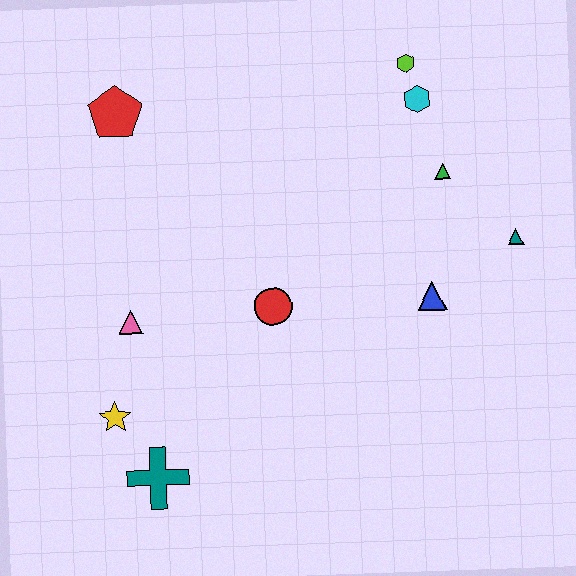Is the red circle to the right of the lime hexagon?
No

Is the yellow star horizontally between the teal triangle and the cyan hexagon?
No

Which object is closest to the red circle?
The pink triangle is closest to the red circle.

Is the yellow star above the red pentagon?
No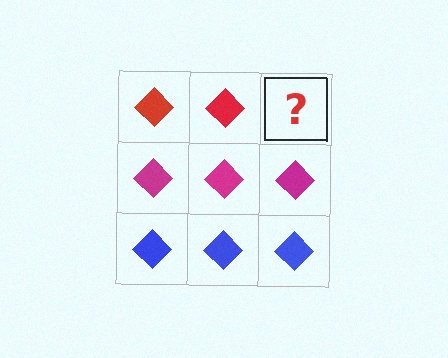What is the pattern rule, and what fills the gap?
The rule is that each row has a consistent color. The gap should be filled with a red diamond.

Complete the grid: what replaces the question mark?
The question mark should be replaced with a red diamond.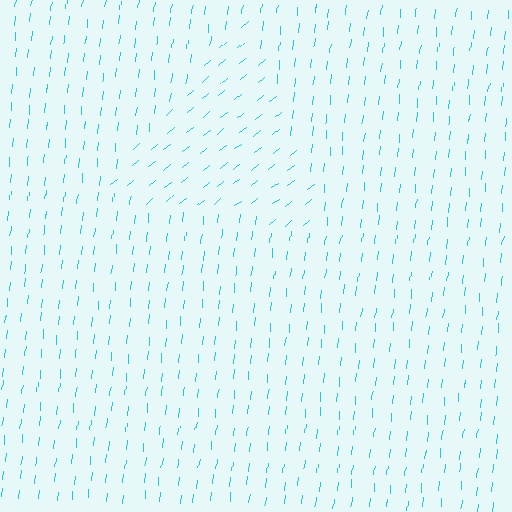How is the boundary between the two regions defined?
The boundary is defined purely by a change in line orientation (approximately 45 degrees difference). All lines are the same color and thickness.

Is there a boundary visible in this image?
Yes, there is a texture boundary formed by a change in line orientation.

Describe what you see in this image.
The image is filled with small cyan line segments. A triangle region in the image has lines oriented differently from the surrounding lines, creating a visible texture boundary.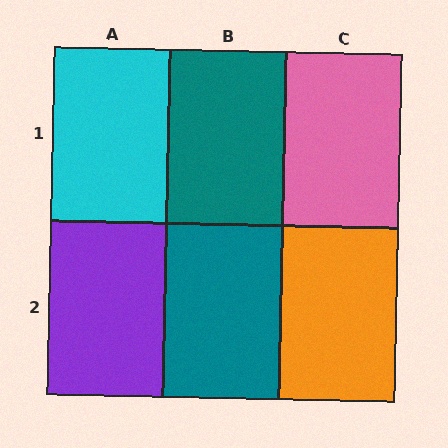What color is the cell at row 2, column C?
Orange.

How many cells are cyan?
1 cell is cyan.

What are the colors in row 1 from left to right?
Cyan, teal, pink.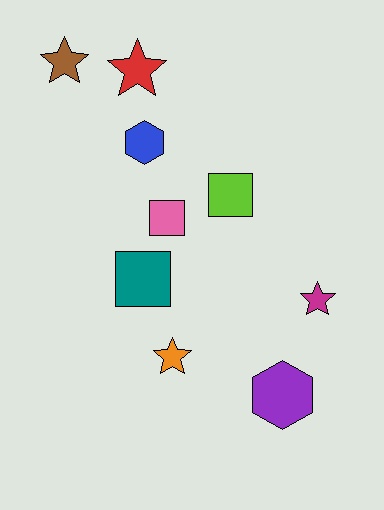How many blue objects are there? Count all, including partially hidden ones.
There is 1 blue object.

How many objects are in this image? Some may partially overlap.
There are 9 objects.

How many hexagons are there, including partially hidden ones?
There are 2 hexagons.